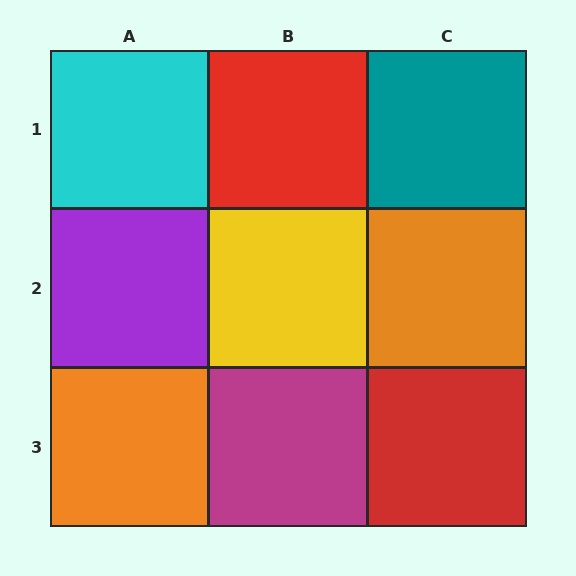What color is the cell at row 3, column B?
Magenta.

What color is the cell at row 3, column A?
Orange.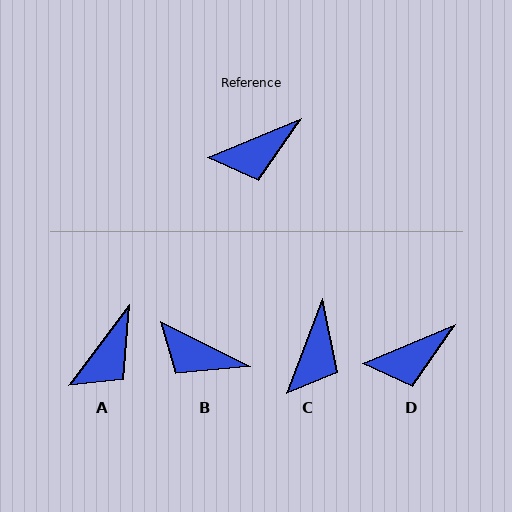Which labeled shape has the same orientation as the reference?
D.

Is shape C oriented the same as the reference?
No, it is off by about 46 degrees.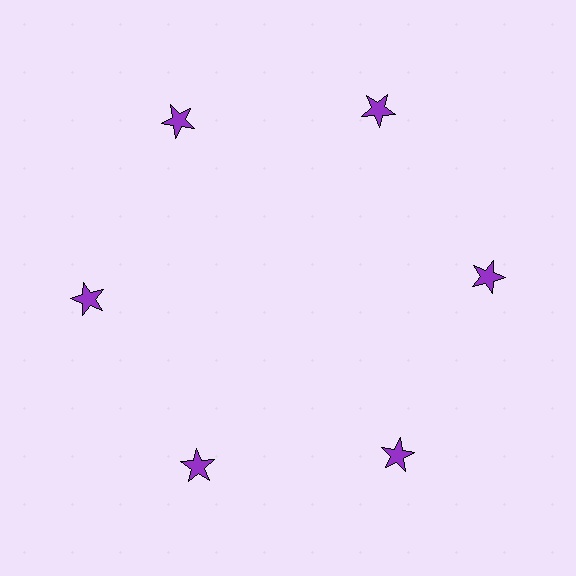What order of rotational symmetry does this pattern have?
This pattern has 6-fold rotational symmetry.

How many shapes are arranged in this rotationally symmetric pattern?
There are 6 shapes, arranged in 6 groups of 1.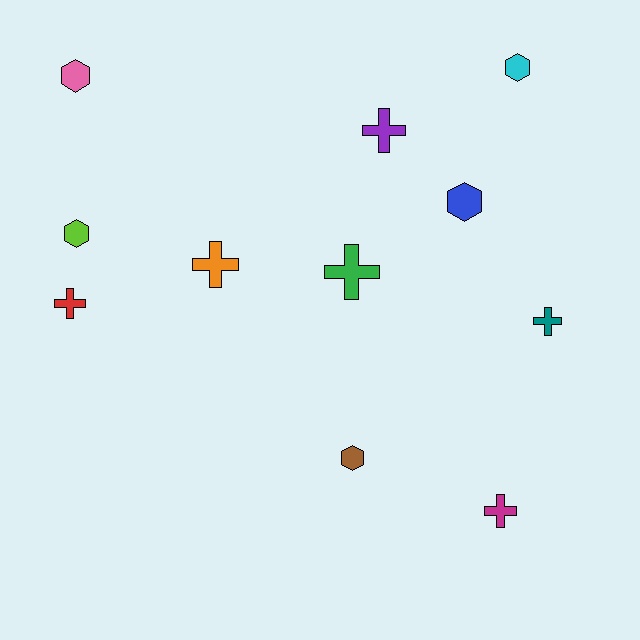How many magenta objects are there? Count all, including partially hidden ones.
There is 1 magenta object.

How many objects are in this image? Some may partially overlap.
There are 11 objects.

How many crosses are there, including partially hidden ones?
There are 6 crosses.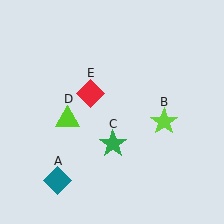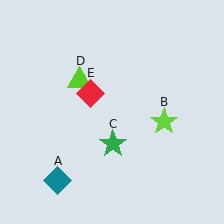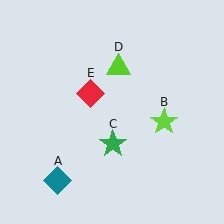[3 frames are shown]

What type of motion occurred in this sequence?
The lime triangle (object D) rotated clockwise around the center of the scene.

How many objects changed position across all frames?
1 object changed position: lime triangle (object D).